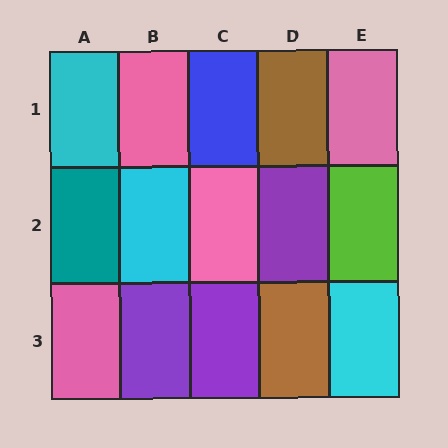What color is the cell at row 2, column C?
Pink.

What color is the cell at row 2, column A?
Teal.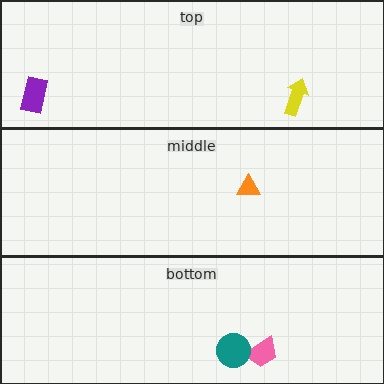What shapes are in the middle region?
The orange triangle.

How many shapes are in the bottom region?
2.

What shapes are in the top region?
The yellow arrow, the purple rectangle.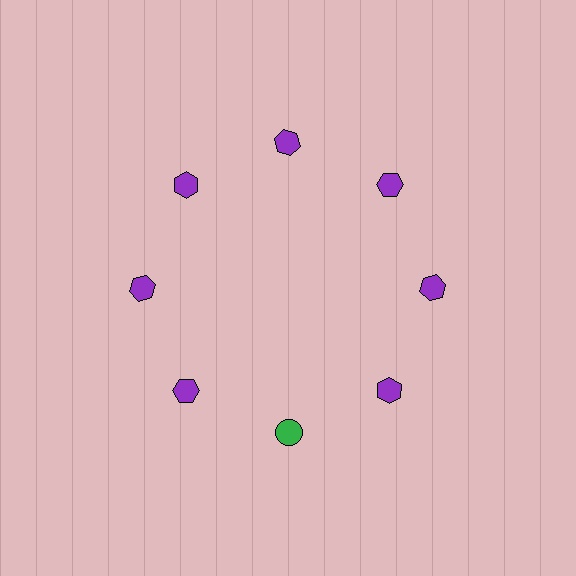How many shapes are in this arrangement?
There are 8 shapes arranged in a ring pattern.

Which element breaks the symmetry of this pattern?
The green circle at roughly the 6 o'clock position breaks the symmetry. All other shapes are purple hexagons.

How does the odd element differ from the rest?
It differs in both color (green instead of purple) and shape (circle instead of hexagon).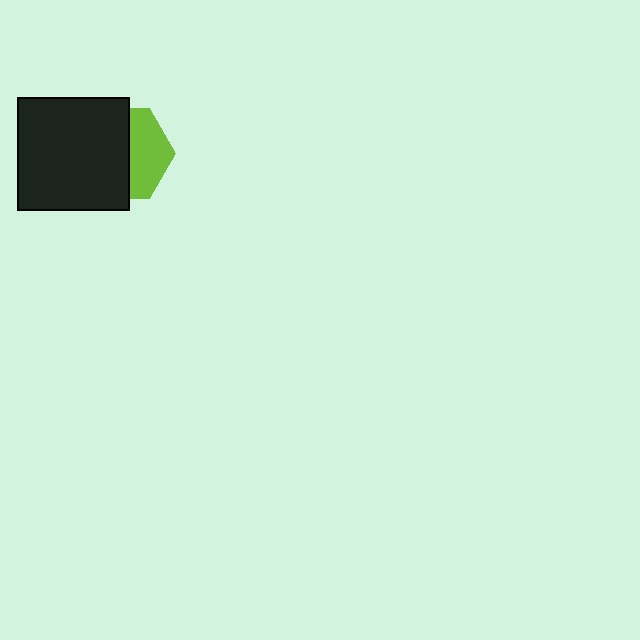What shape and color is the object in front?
The object in front is a black square.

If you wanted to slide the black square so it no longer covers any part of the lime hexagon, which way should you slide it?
Slide it left — that is the most direct way to separate the two shapes.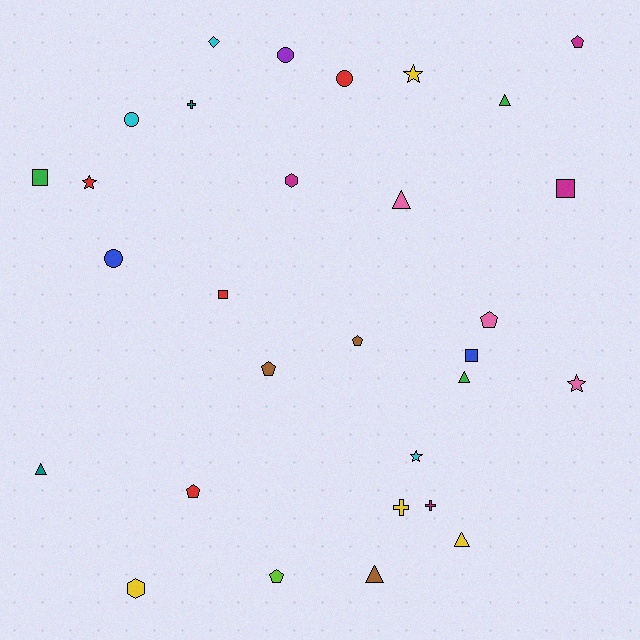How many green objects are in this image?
There are 3 green objects.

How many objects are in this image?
There are 30 objects.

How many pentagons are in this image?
There are 6 pentagons.